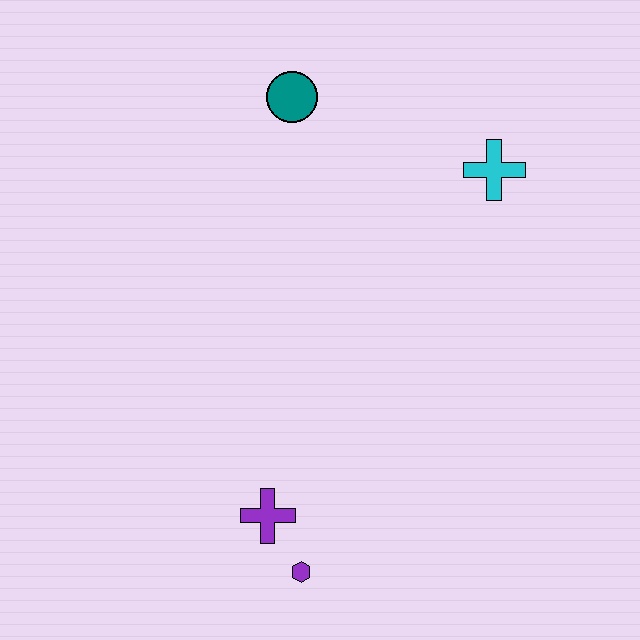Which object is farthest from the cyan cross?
The purple hexagon is farthest from the cyan cross.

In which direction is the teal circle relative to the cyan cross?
The teal circle is to the left of the cyan cross.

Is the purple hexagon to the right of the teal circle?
Yes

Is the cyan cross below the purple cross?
No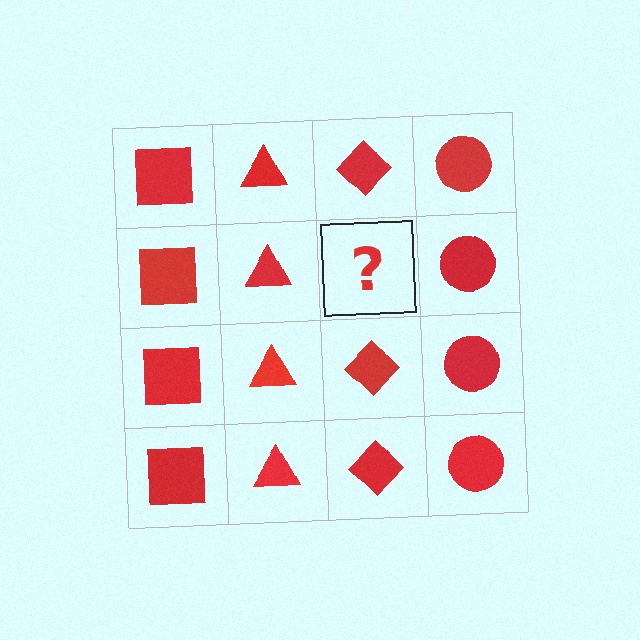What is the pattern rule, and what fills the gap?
The rule is that each column has a consistent shape. The gap should be filled with a red diamond.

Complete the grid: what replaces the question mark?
The question mark should be replaced with a red diamond.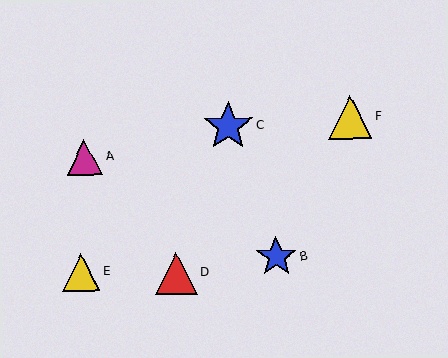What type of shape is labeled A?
Shape A is a magenta triangle.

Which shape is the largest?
The blue star (labeled C) is the largest.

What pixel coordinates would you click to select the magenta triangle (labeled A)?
Click at (85, 157) to select the magenta triangle A.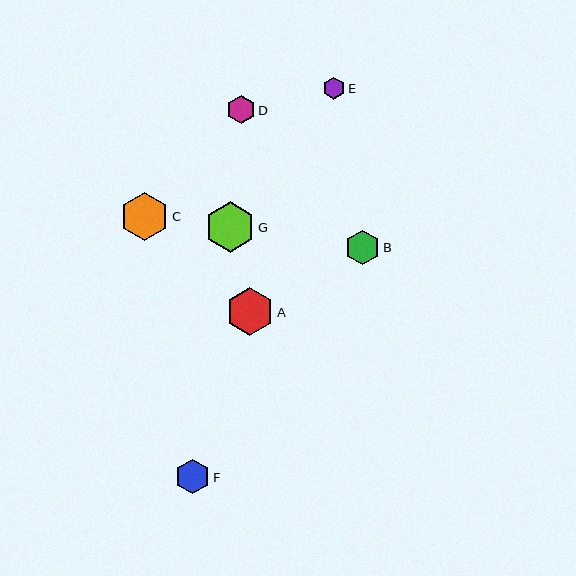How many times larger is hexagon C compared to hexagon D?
Hexagon C is approximately 1.7 times the size of hexagon D.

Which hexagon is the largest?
Hexagon G is the largest with a size of approximately 50 pixels.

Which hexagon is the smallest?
Hexagon E is the smallest with a size of approximately 22 pixels.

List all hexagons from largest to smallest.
From largest to smallest: G, C, A, B, F, D, E.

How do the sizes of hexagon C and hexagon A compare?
Hexagon C and hexagon A are approximately the same size.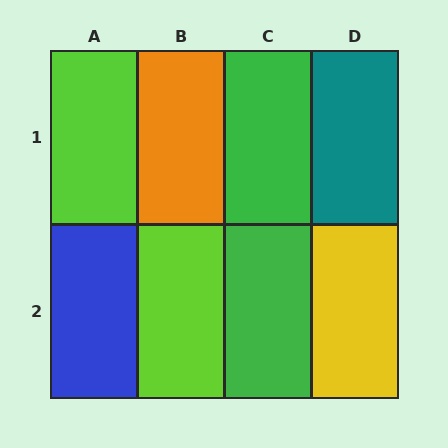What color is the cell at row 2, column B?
Lime.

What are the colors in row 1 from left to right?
Lime, orange, green, teal.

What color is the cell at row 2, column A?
Blue.